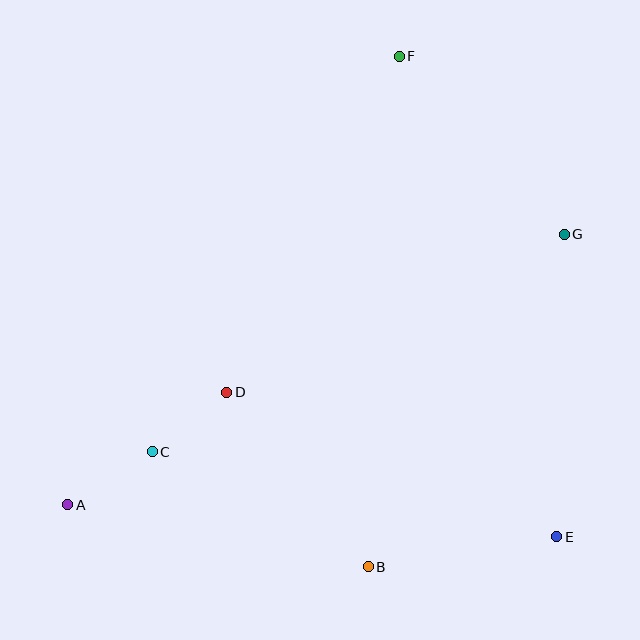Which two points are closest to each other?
Points C and D are closest to each other.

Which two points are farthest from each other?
Points A and G are farthest from each other.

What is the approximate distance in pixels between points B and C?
The distance between B and C is approximately 245 pixels.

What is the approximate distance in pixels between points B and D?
The distance between B and D is approximately 225 pixels.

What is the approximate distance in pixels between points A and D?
The distance between A and D is approximately 195 pixels.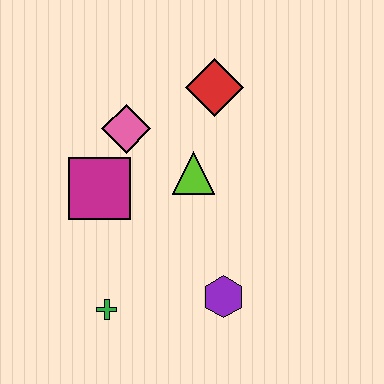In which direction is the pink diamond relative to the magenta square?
The pink diamond is above the magenta square.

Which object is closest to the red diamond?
The lime triangle is closest to the red diamond.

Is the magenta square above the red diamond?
No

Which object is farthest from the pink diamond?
The purple hexagon is farthest from the pink diamond.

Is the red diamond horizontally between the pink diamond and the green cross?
No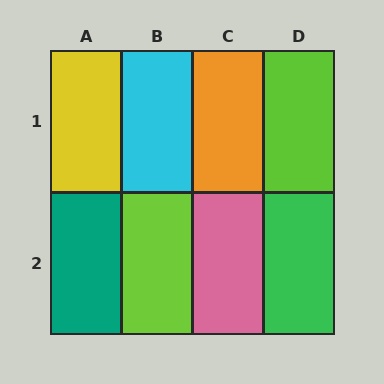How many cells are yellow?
1 cell is yellow.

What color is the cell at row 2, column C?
Pink.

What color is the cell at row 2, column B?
Lime.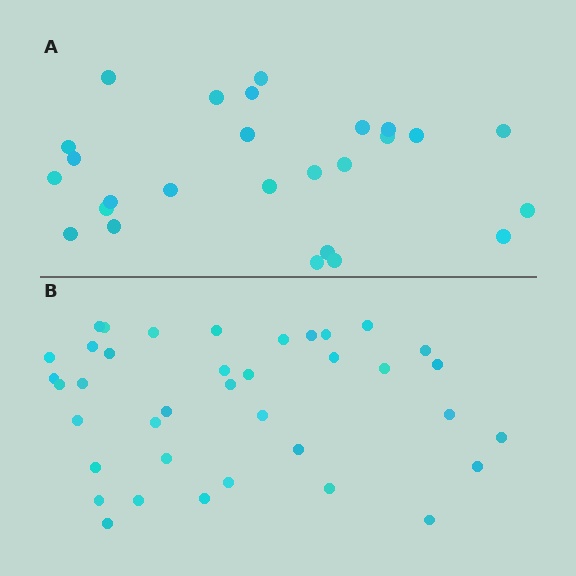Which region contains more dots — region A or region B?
Region B (the bottom region) has more dots.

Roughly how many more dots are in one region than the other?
Region B has roughly 12 or so more dots than region A.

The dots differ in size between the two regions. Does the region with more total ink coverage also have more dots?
No. Region A has more total ink coverage because its dots are larger, but region B actually contains more individual dots. Total area can be misleading — the number of items is what matters here.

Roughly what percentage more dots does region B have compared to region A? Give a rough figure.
About 45% more.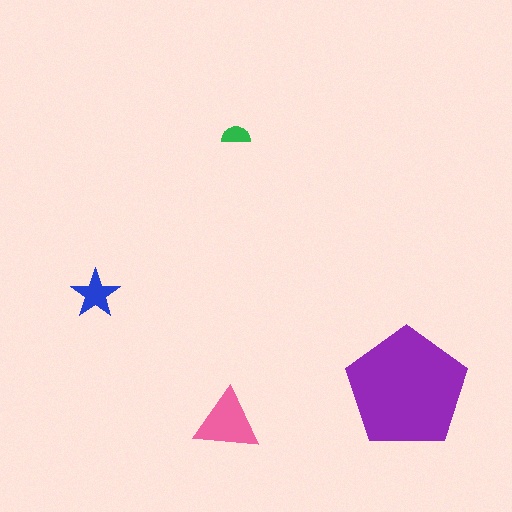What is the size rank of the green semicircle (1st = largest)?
4th.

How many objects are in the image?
There are 4 objects in the image.